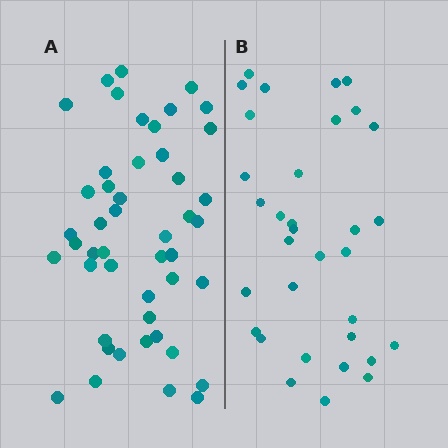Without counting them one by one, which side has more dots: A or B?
Region A (the left region) has more dots.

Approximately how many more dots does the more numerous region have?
Region A has approximately 15 more dots than region B.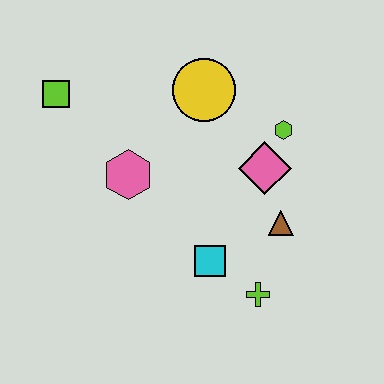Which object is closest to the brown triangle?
The pink diamond is closest to the brown triangle.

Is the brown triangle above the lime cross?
Yes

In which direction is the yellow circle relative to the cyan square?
The yellow circle is above the cyan square.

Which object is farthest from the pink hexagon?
The lime cross is farthest from the pink hexagon.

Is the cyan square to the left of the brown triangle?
Yes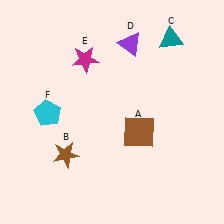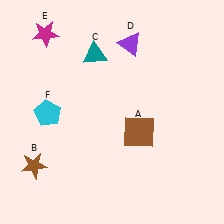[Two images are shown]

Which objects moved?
The objects that moved are: the brown star (B), the teal triangle (C), the magenta star (E).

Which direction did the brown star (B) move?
The brown star (B) moved left.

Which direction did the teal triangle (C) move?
The teal triangle (C) moved left.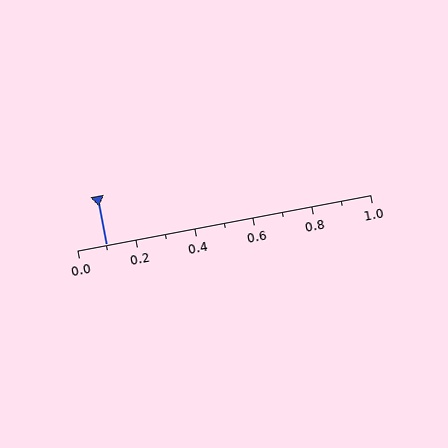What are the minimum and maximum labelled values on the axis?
The axis runs from 0.0 to 1.0.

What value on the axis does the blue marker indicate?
The marker indicates approximately 0.1.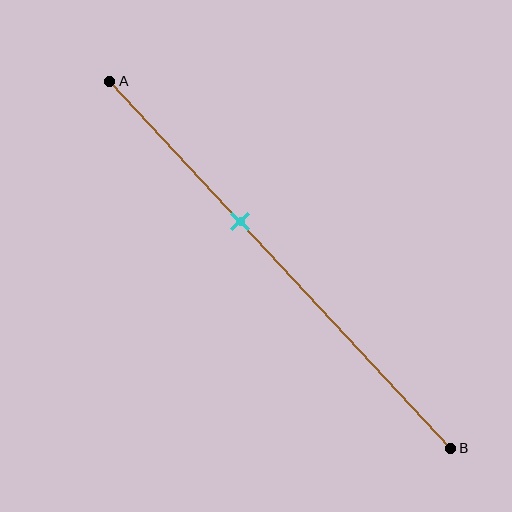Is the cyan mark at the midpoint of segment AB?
No, the mark is at about 40% from A, not at the 50% midpoint.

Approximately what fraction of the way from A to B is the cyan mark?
The cyan mark is approximately 40% of the way from A to B.